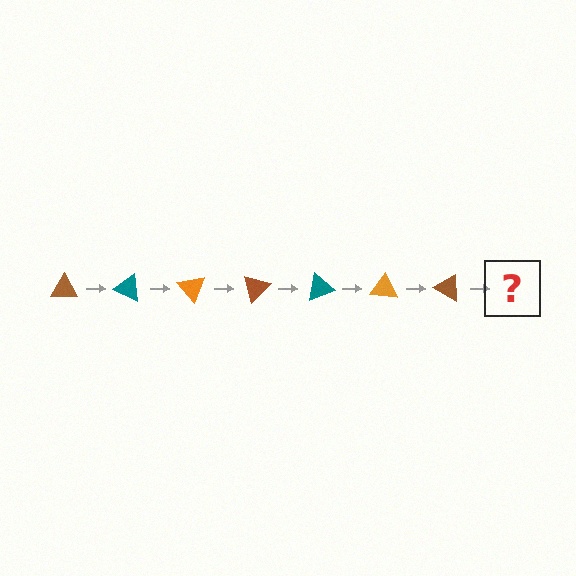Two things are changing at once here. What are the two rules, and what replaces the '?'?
The two rules are that it rotates 25 degrees each step and the color cycles through brown, teal, and orange. The '?' should be a teal triangle, rotated 175 degrees from the start.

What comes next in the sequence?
The next element should be a teal triangle, rotated 175 degrees from the start.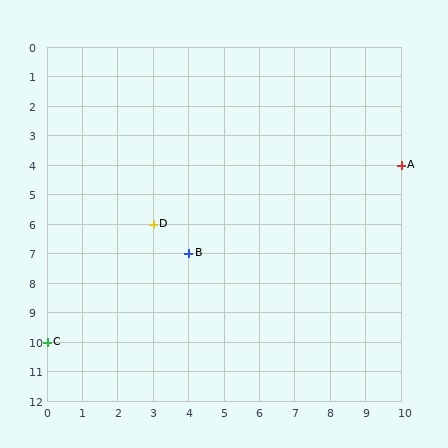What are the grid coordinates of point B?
Point B is at grid coordinates (4, 7).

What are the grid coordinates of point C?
Point C is at grid coordinates (0, 10).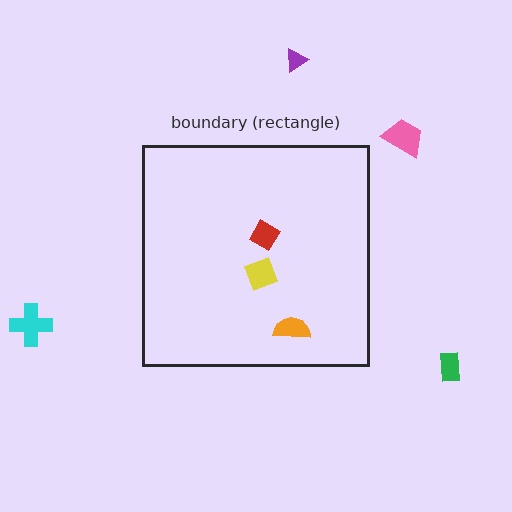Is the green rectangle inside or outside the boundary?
Outside.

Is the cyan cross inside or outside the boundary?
Outside.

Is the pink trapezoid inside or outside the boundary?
Outside.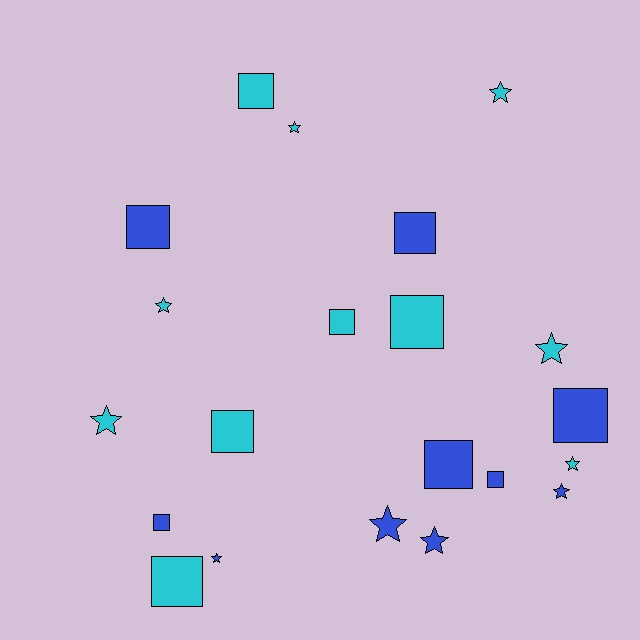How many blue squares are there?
There are 6 blue squares.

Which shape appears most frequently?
Square, with 11 objects.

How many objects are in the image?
There are 21 objects.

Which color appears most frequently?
Cyan, with 11 objects.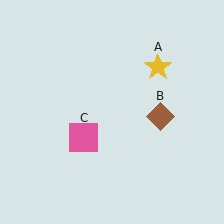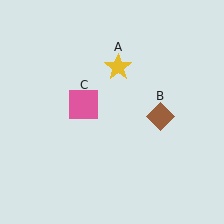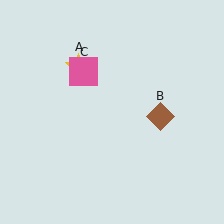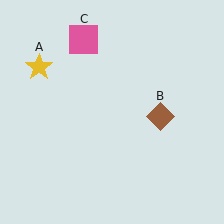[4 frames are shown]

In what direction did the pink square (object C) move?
The pink square (object C) moved up.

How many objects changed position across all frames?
2 objects changed position: yellow star (object A), pink square (object C).